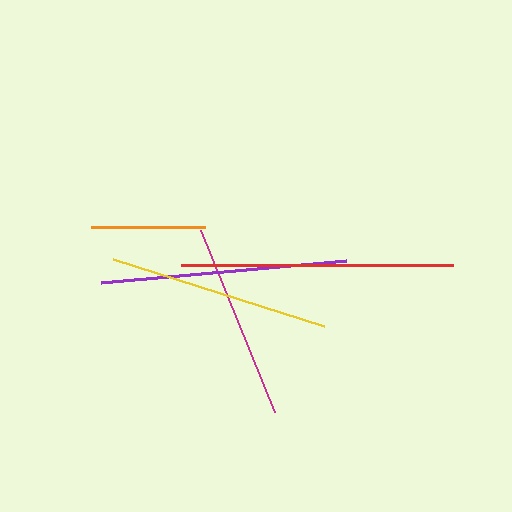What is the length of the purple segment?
The purple segment is approximately 246 pixels long.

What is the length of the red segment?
The red segment is approximately 272 pixels long.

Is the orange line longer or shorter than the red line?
The red line is longer than the orange line.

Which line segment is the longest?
The red line is the longest at approximately 272 pixels.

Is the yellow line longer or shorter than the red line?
The red line is longer than the yellow line.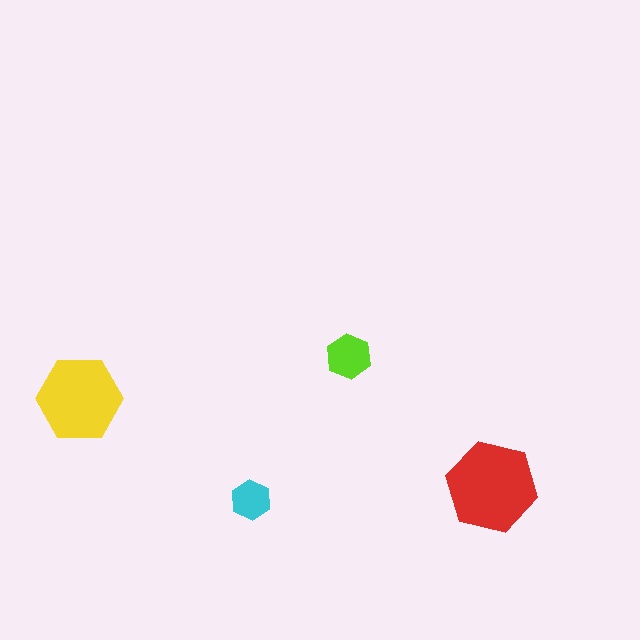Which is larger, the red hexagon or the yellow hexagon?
The red one.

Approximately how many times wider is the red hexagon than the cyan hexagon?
About 2.5 times wider.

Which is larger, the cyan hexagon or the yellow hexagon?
The yellow one.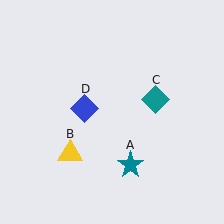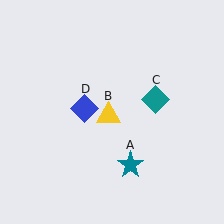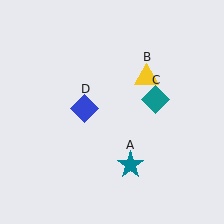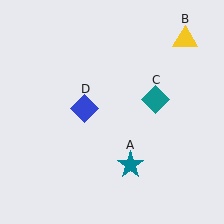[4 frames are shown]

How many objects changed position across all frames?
1 object changed position: yellow triangle (object B).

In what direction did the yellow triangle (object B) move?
The yellow triangle (object B) moved up and to the right.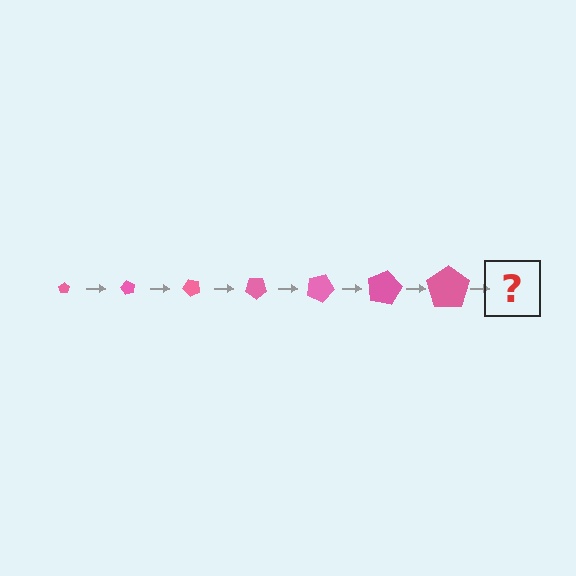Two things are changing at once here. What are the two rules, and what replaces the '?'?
The two rules are that the pentagon grows larger each step and it rotates 60 degrees each step. The '?' should be a pentagon, larger than the previous one and rotated 420 degrees from the start.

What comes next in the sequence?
The next element should be a pentagon, larger than the previous one and rotated 420 degrees from the start.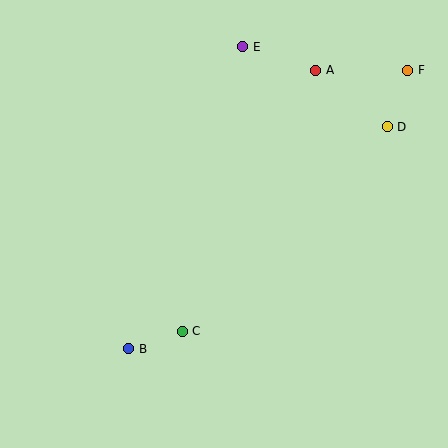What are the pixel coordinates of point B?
Point B is at (129, 349).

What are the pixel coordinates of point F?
Point F is at (408, 70).